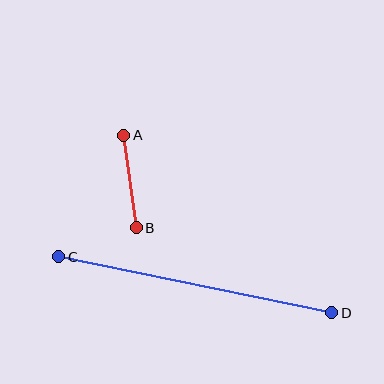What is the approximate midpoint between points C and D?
The midpoint is at approximately (195, 285) pixels.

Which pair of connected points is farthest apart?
Points C and D are farthest apart.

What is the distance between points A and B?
The distance is approximately 93 pixels.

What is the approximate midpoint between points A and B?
The midpoint is at approximately (130, 182) pixels.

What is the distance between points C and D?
The distance is approximately 279 pixels.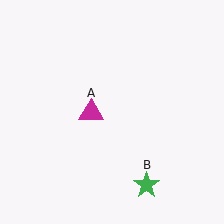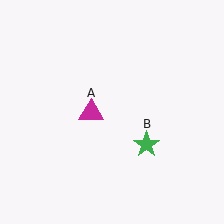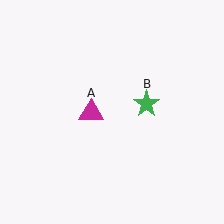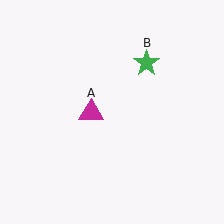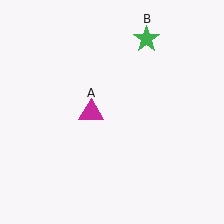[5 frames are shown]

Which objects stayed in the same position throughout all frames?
Magenta triangle (object A) remained stationary.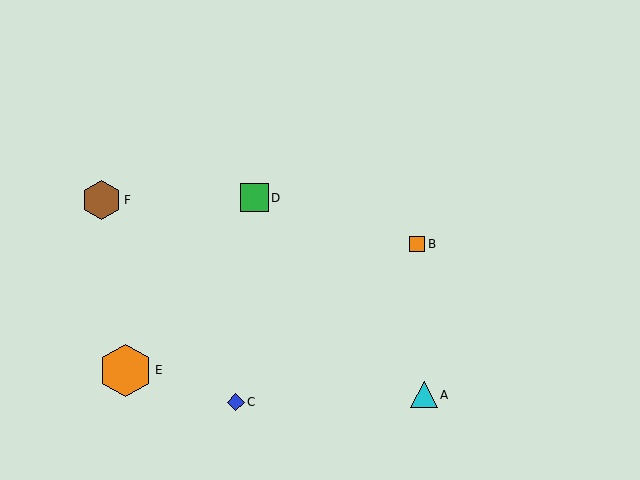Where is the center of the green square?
The center of the green square is at (255, 198).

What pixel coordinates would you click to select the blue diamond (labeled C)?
Click at (236, 402) to select the blue diamond C.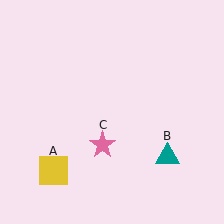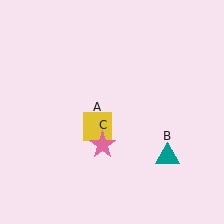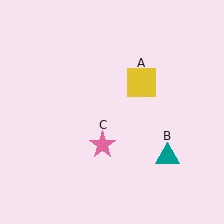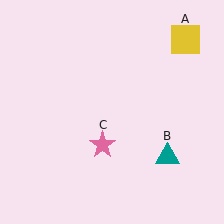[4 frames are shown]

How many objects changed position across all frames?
1 object changed position: yellow square (object A).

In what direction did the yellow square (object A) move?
The yellow square (object A) moved up and to the right.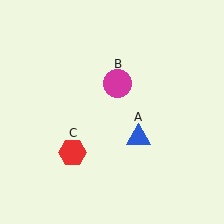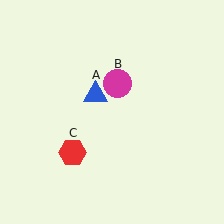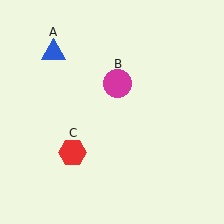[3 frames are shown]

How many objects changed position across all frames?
1 object changed position: blue triangle (object A).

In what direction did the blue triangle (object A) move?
The blue triangle (object A) moved up and to the left.